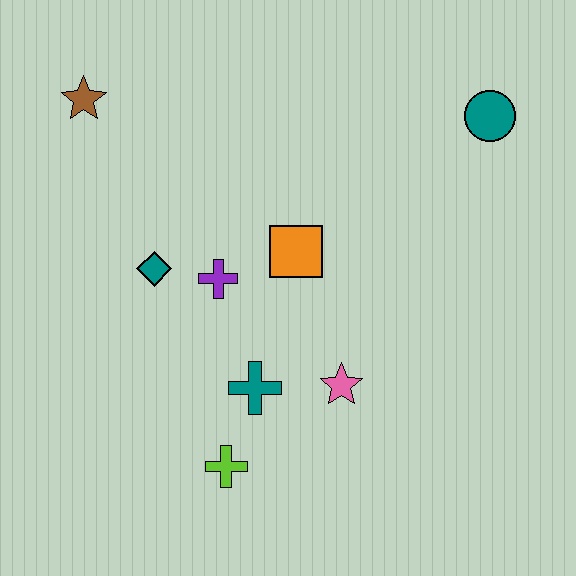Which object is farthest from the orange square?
The brown star is farthest from the orange square.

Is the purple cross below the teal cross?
No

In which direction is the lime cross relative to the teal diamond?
The lime cross is below the teal diamond.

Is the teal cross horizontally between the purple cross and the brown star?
No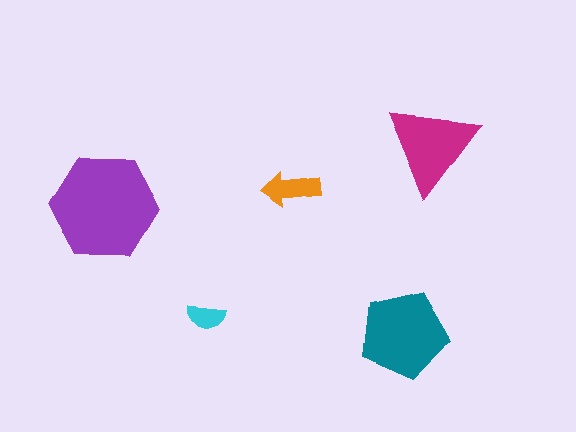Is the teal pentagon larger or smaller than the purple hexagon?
Smaller.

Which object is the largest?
The purple hexagon.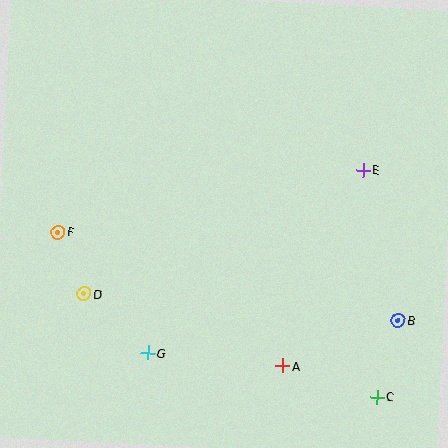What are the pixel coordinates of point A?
Point A is at (283, 366).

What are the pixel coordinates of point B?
Point B is at (398, 321).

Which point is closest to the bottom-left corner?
Point G is closest to the bottom-left corner.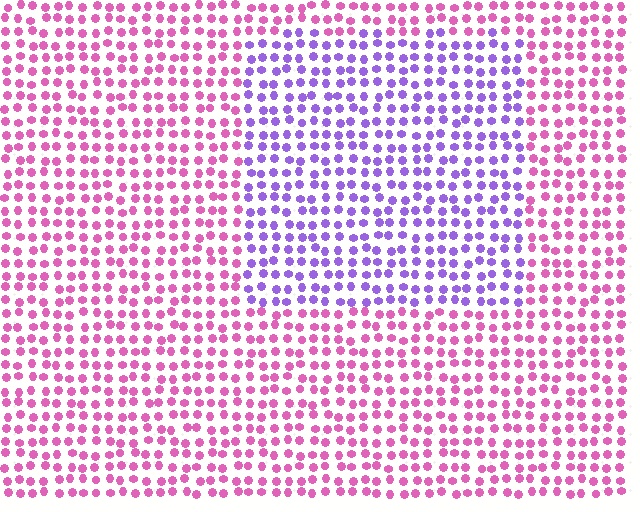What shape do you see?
I see a rectangle.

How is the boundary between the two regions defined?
The boundary is defined purely by a slight shift in hue (about 52 degrees). Spacing, size, and orientation are identical on both sides.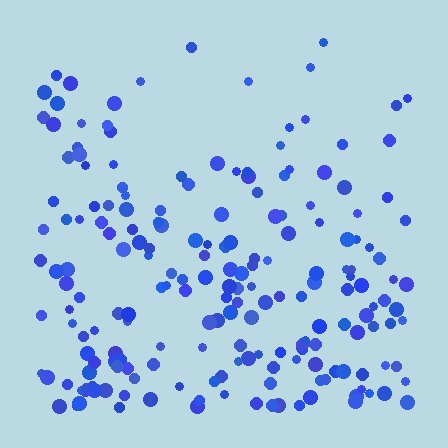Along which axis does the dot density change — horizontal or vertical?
Vertical.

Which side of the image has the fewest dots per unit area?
The top.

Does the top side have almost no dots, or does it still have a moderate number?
Still a moderate number, just noticeably fewer than the bottom.